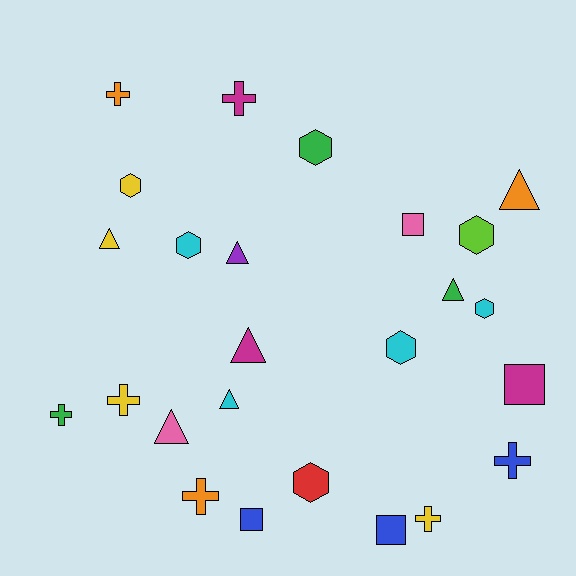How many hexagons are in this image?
There are 7 hexagons.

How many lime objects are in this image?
There is 1 lime object.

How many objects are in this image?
There are 25 objects.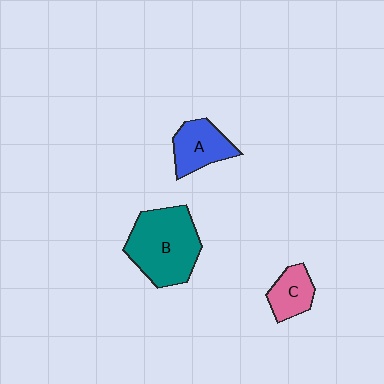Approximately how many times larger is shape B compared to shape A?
Approximately 1.8 times.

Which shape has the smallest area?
Shape C (pink).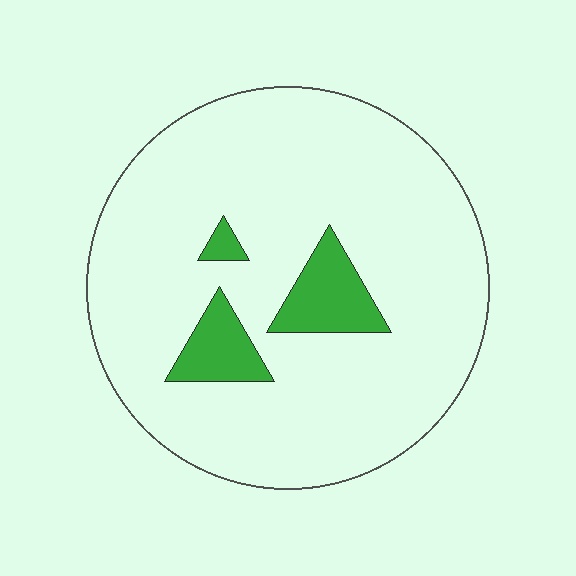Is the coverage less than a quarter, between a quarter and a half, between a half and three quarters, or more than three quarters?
Less than a quarter.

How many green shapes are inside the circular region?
3.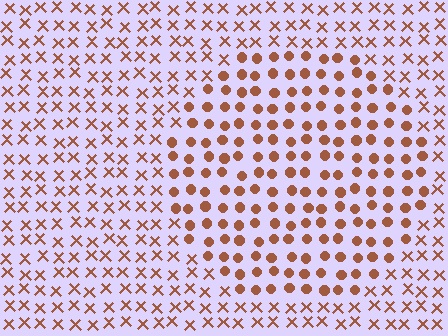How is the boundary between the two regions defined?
The boundary is defined by a change in element shape: circles inside vs. X marks outside. All elements share the same color and spacing.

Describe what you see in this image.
The image is filled with small brown elements arranged in a uniform grid. A circle-shaped region contains circles, while the surrounding area contains X marks. The boundary is defined purely by the change in element shape.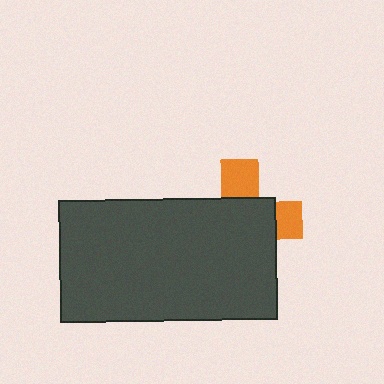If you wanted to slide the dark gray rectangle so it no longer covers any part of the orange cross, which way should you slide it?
Slide it toward the lower-left — that is the most direct way to separate the two shapes.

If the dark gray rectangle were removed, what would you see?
You would see the complete orange cross.